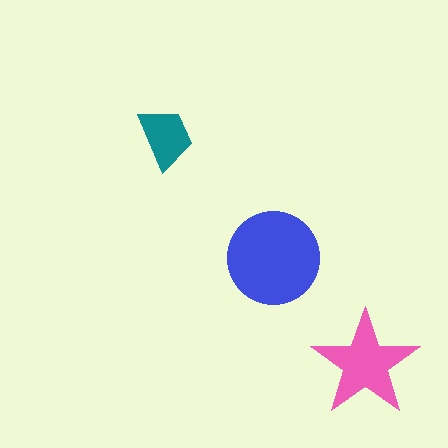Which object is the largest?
The blue circle.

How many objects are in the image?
There are 3 objects in the image.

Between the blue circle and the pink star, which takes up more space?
The blue circle.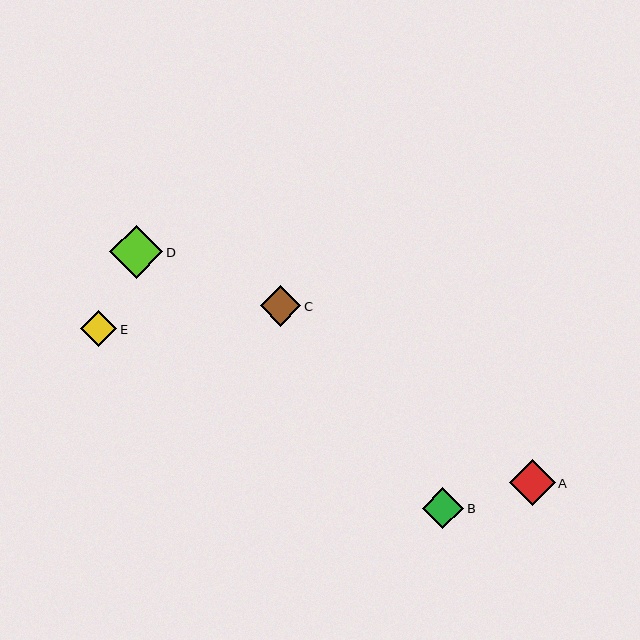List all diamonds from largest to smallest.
From largest to smallest: D, A, B, C, E.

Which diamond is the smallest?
Diamond E is the smallest with a size of approximately 36 pixels.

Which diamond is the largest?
Diamond D is the largest with a size of approximately 53 pixels.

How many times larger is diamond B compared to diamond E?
Diamond B is approximately 1.1 times the size of diamond E.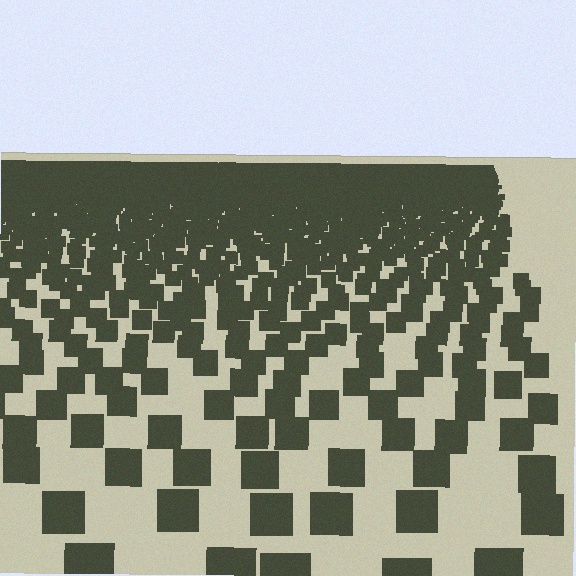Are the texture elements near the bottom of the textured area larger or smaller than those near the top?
Larger. Near the bottom, elements are closer to the viewer and appear at a bigger on-screen size.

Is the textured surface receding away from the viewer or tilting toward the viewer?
The surface is receding away from the viewer. Texture elements get smaller and denser toward the top.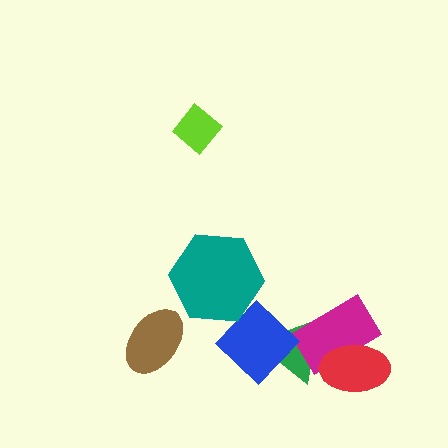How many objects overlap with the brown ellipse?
0 objects overlap with the brown ellipse.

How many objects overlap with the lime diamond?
0 objects overlap with the lime diamond.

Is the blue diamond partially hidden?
Yes, it is partially covered by another shape.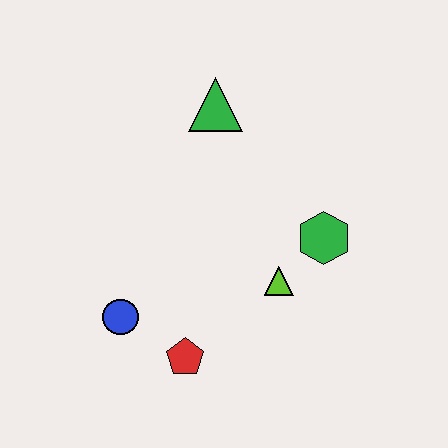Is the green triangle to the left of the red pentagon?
No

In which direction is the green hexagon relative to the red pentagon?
The green hexagon is to the right of the red pentagon.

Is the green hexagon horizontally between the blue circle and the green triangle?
No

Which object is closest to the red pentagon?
The blue circle is closest to the red pentagon.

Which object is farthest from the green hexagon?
The blue circle is farthest from the green hexagon.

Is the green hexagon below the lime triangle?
No